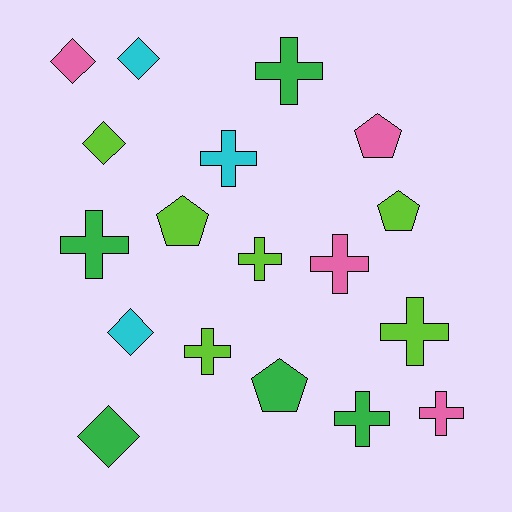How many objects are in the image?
There are 18 objects.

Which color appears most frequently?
Lime, with 6 objects.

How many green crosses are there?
There are 3 green crosses.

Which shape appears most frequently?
Cross, with 9 objects.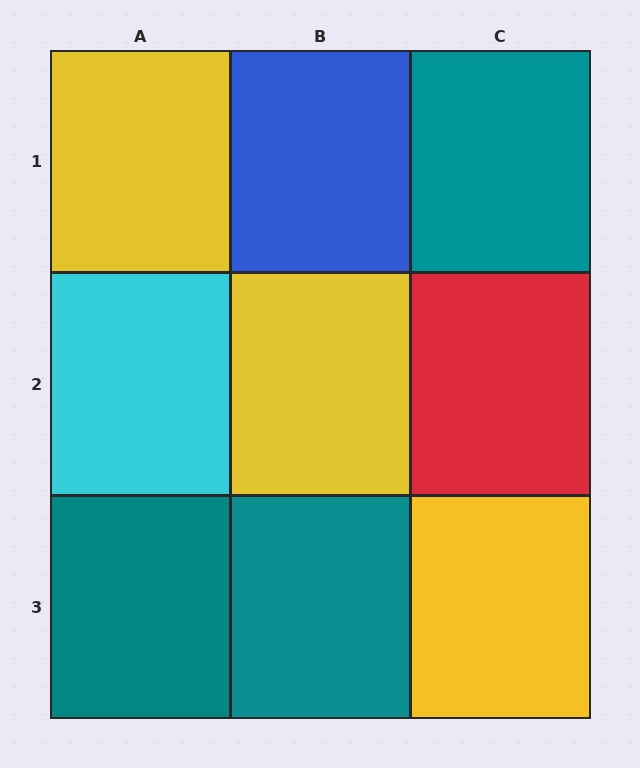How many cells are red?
1 cell is red.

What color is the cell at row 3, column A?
Teal.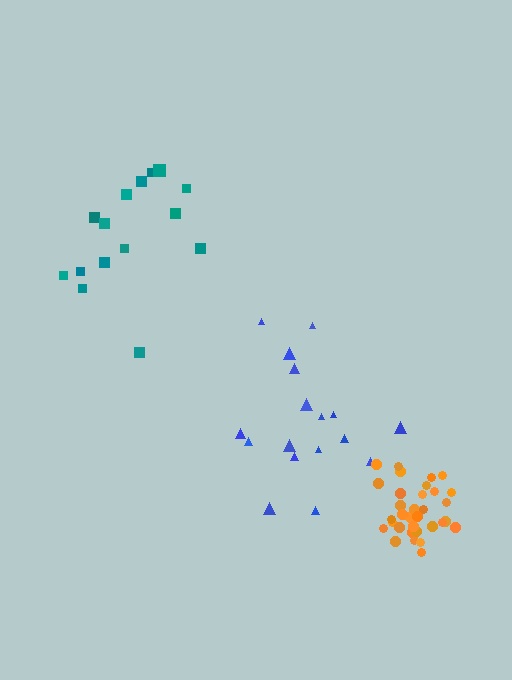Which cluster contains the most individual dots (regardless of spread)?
Orange (34).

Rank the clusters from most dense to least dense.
orange, blue, teal.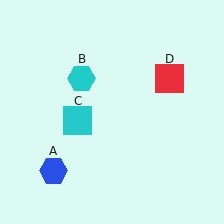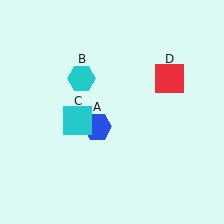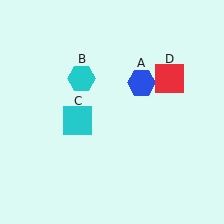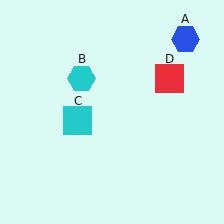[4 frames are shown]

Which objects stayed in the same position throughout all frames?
Cyan hexagon (object B) and cyan square (object C) and red square (object D) remained stationary.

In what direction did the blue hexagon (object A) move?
The blue hexagon (object A) moved up and to the right.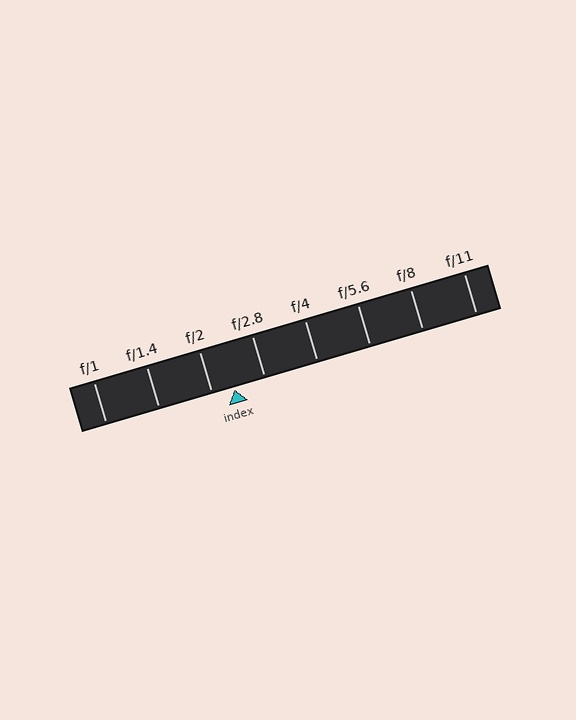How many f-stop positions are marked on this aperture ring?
There are 8 f-stop positions marked.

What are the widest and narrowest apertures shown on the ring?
The widest aperture shown is f/1 and the narrowest is f/11.